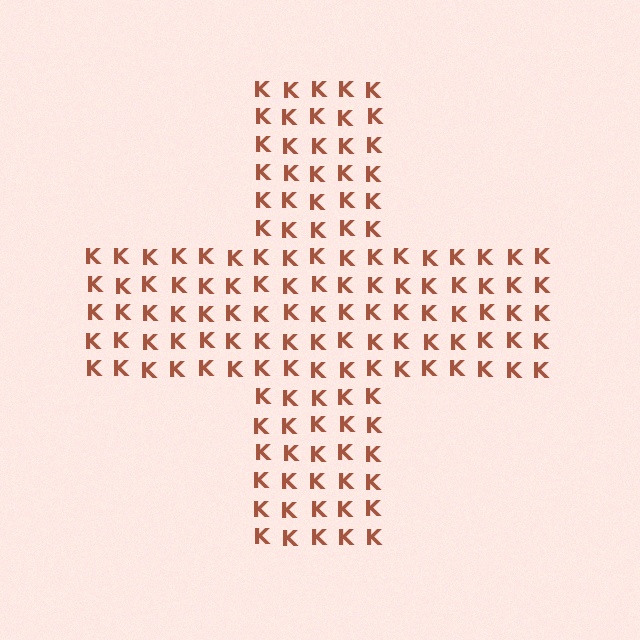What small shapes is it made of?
It is made of small letter K's.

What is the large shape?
The large shape is a cross.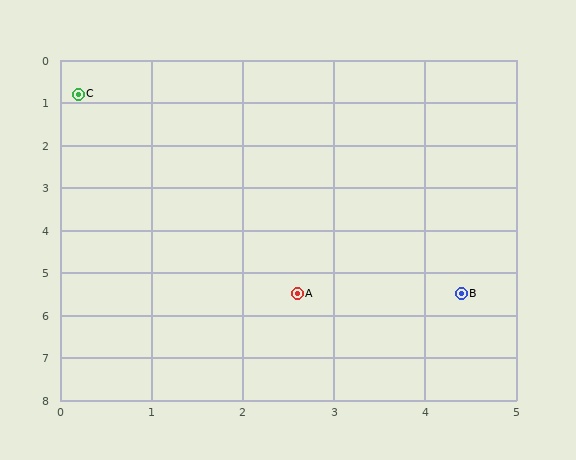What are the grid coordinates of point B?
Point B is at approximately (4.4, 5.5).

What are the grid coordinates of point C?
Point C is at approximately (0.2, 0.8).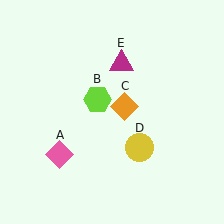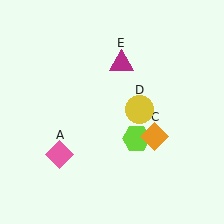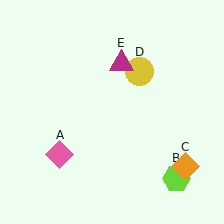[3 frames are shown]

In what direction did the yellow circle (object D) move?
The yellow circle (object D) moved up.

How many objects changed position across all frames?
3 objects changed position: lime hexagon (object B), orange diamond (object C), yellow circle (object D).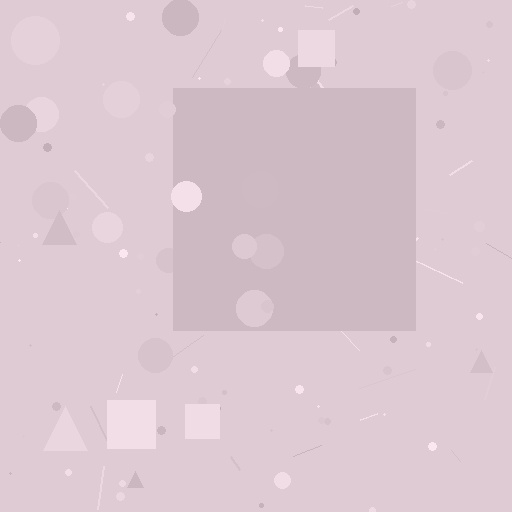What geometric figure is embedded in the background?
A square is embedded in the background.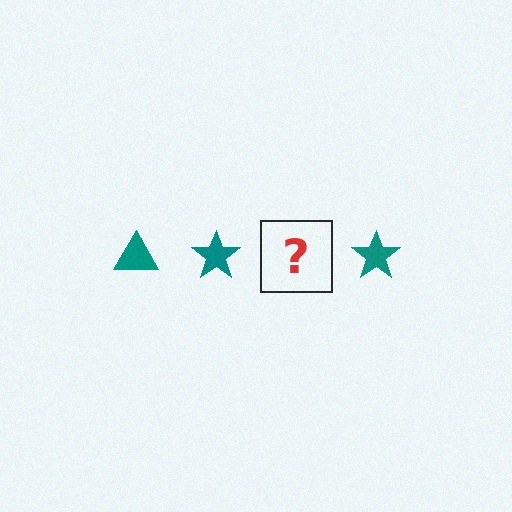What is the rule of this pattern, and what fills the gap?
The rule is that the pattern cycles through triangle, star shapes in teal. The gap should be filled with a teal triangle.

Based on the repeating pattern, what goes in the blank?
The blank should be a teal triangle.